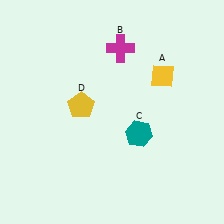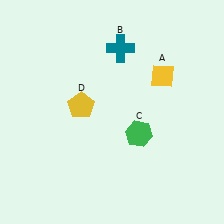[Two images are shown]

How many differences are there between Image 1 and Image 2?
There are 2 differences between the two images.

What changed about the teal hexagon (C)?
In Image 1, C is teal. In Image 2, it changed to green.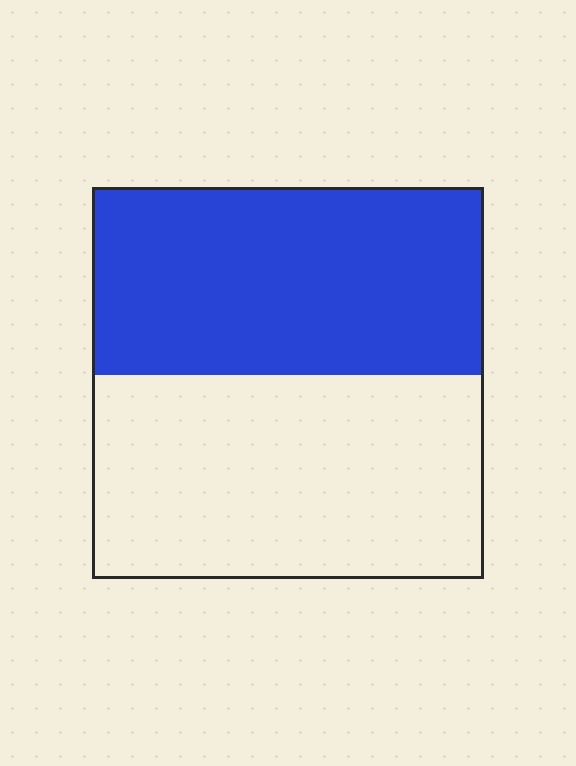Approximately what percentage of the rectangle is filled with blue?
Approximately 50%.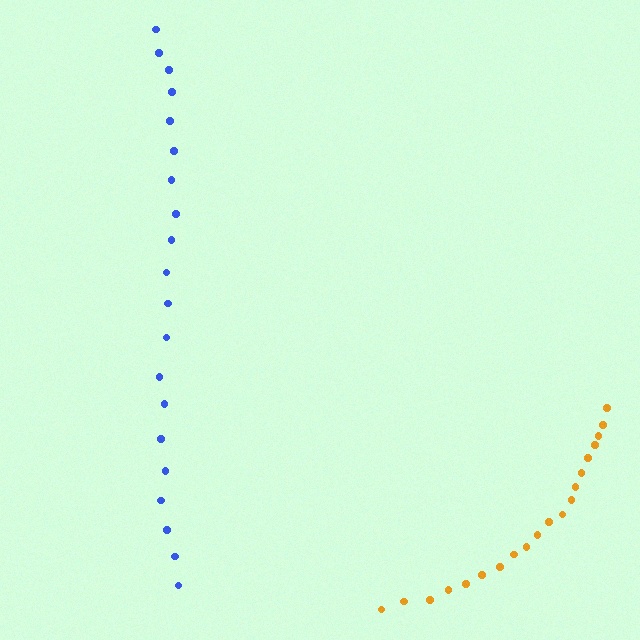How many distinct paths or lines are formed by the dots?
There are 2 distinct paths.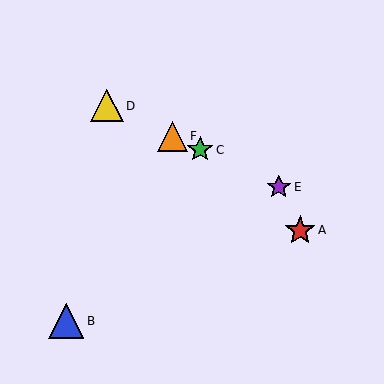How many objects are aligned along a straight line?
4 objects (C, D, E, F) are aligned along a straight line.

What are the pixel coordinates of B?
Object B is at (66, 321).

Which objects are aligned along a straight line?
Objects C, D, E, F are aligned along a straight line.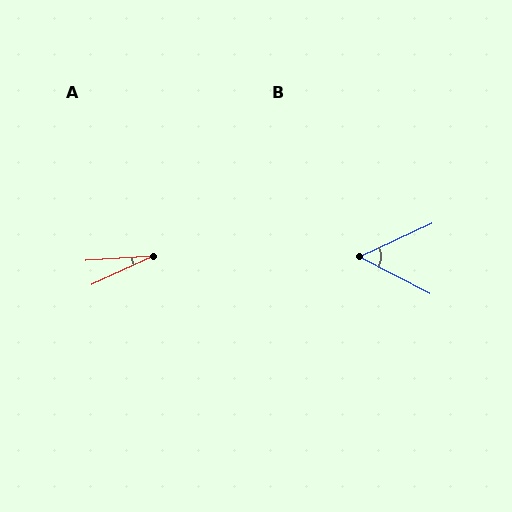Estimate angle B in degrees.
Approximately 52 degrees.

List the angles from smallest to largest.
A (21°), B (52°).